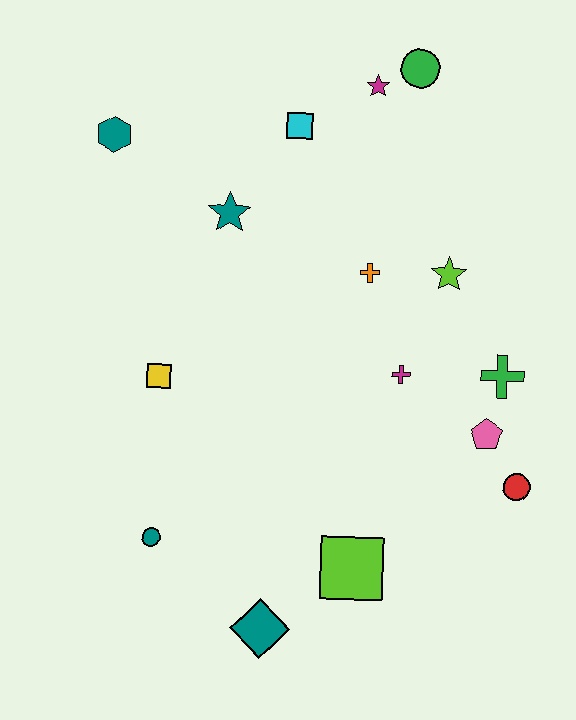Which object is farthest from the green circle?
The teal diamond is farthest from the green circle.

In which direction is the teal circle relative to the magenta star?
The teal circle is below the magenta star.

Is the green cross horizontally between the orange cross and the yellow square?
No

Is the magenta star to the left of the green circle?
Yes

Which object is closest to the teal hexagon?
The teal star is closest to the teal hexagon.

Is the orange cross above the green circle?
No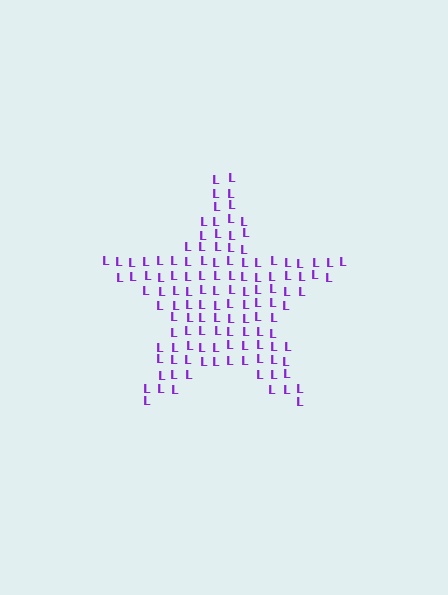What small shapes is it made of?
It is made of small letter L's.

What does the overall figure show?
The overall figure shows a star.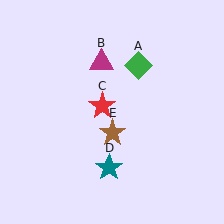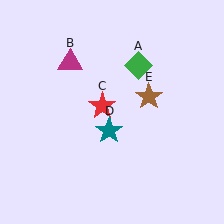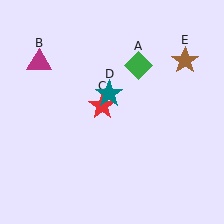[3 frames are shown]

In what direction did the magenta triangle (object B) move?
The magenta triangle (object B) moved left.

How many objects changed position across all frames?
3 objects changed position: magenta triangle (object B), teal star (object D), brown star (object E).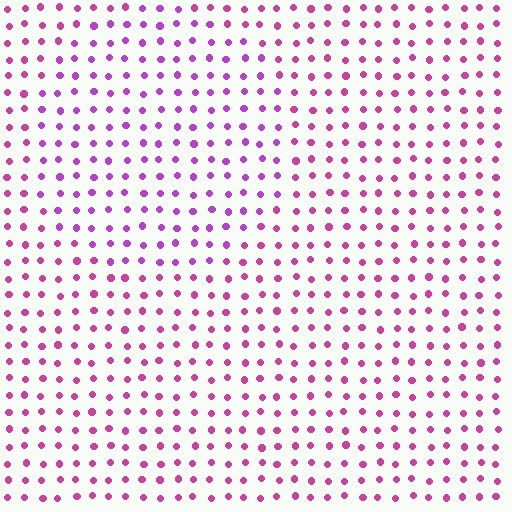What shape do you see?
I see a circle.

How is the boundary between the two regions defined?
The boundary is defined purely by a slight shift in hue (about 28 degrees). Spacing, size, and orientation are identical on both sides.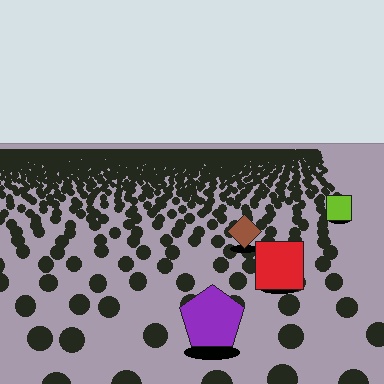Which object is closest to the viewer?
The purple pentagon is closest. The texture marks near it are larger and more spread out.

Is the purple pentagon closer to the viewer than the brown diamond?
Yes. The purple pentagon is closer — you can tell from the texture gradient: the ground texture is coarser near it.